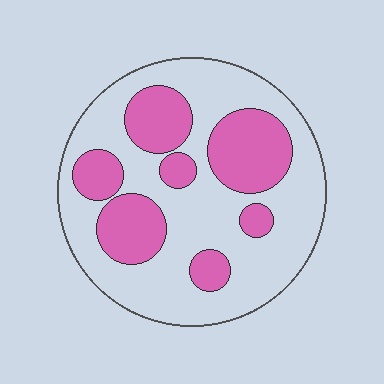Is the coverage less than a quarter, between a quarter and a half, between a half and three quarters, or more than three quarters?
Between a quarter and a half.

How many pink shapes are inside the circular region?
7.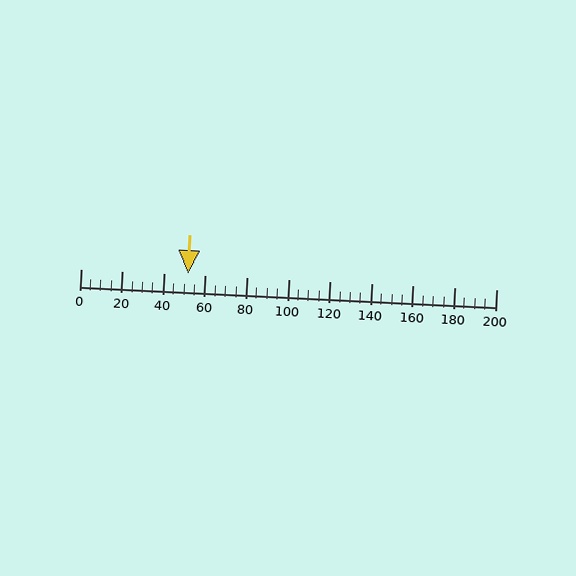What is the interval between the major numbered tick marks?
The major tick marks are spaced 20 units apart.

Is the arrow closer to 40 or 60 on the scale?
The arrow is closer to 60.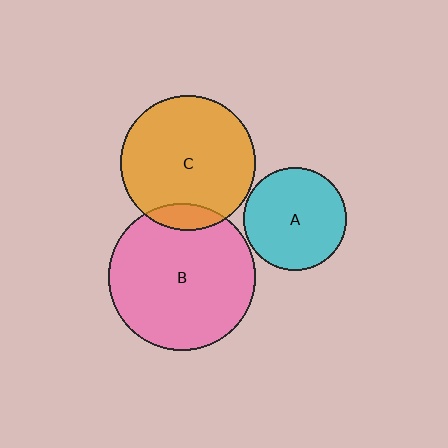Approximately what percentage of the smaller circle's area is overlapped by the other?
Approximately 10%.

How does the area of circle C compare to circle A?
Approximately 1.7 times.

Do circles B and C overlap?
Yes.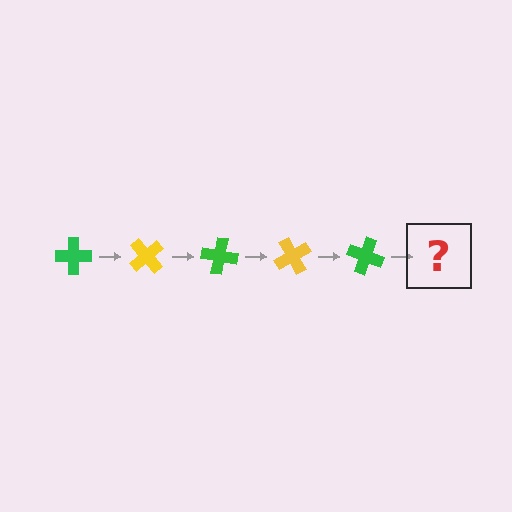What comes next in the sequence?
The next element should be a yellow cross, rotated 250 degrees from the start.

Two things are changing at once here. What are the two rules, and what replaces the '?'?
The two rules are that it rotates 50 degrees each step and the color cycles through green and yellow. The '?' should be a yellow cross, rotated 250 degrees from the start.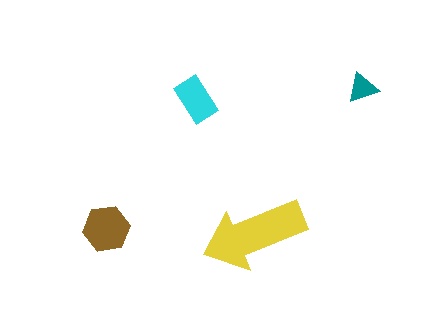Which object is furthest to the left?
The brown hexagon is leftmost.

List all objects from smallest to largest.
The teal triangle, the cyan rectangle, the brown hexagon, the yellow arrow.